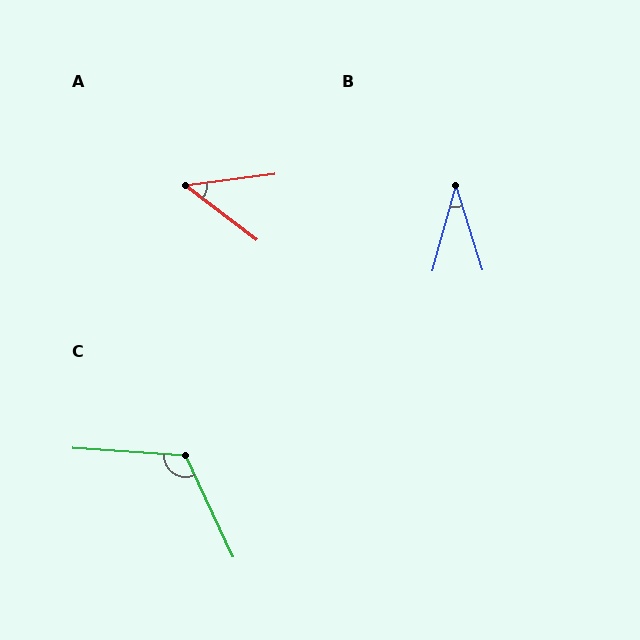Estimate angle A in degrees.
Approximately 45 degrees.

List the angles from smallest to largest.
B (32°), A (45°), C (119°).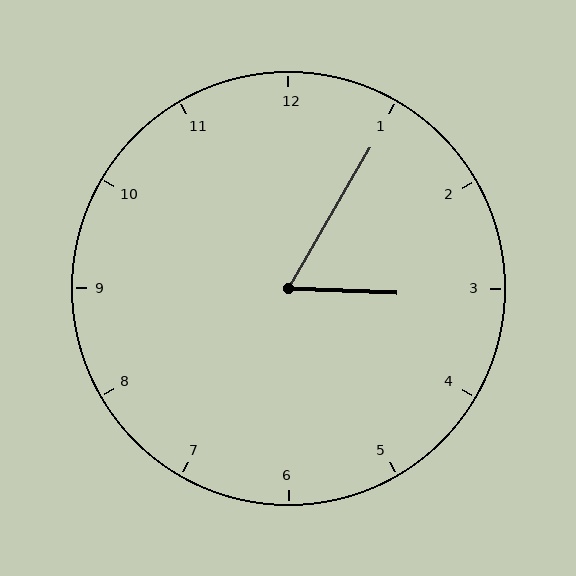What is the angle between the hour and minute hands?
Approximately 62 degrees.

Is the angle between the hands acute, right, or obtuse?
It is acute.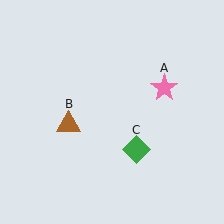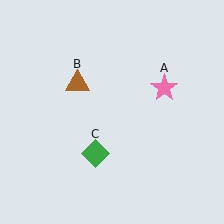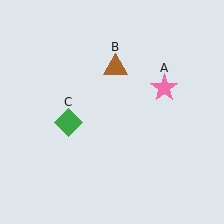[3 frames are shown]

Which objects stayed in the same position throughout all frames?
Pink star (object A) remained stationary.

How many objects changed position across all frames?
2 objects changed position: brown triangle (object B), green diamond (object C).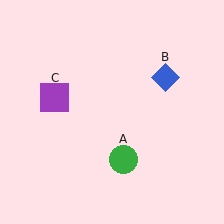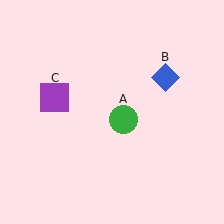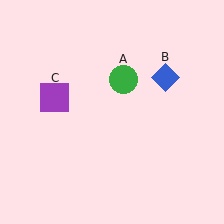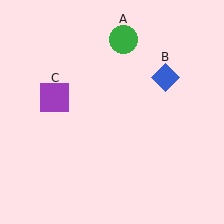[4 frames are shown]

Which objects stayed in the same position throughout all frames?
Blue diamond (object B) and purple square (object C) remained stationary.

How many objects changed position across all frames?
1 object changed position: green circle (object A).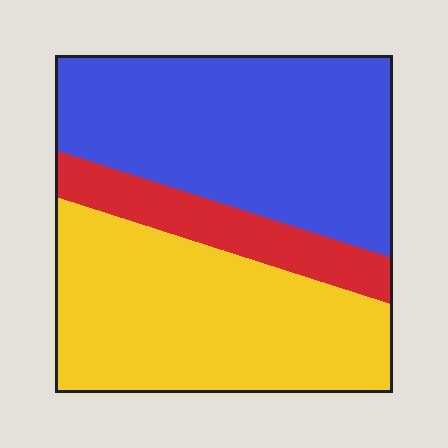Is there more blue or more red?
Blue.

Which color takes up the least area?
Red, at roughly 15%.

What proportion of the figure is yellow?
Yellow covers about 40% of the figure.